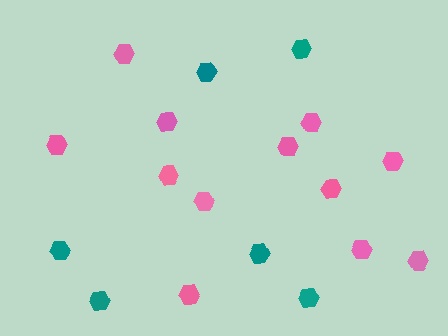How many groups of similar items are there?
There are 2 groups: one group of pink hexagons (12) and one group of teal hexagons (6).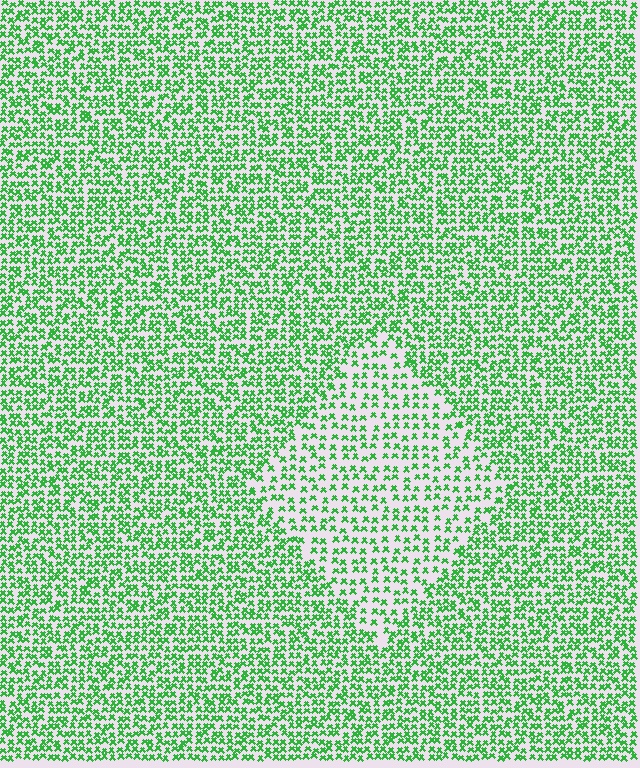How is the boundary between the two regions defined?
The boundary is defined by a change in element density (approximately 1.8x ratio). All elements are the same color, size, and shape.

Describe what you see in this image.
The image contains small green elements arranged at two different densities. A diamond-shaped region is visible where the elements are less densely packed than the surrounding area.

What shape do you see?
I see a diamond.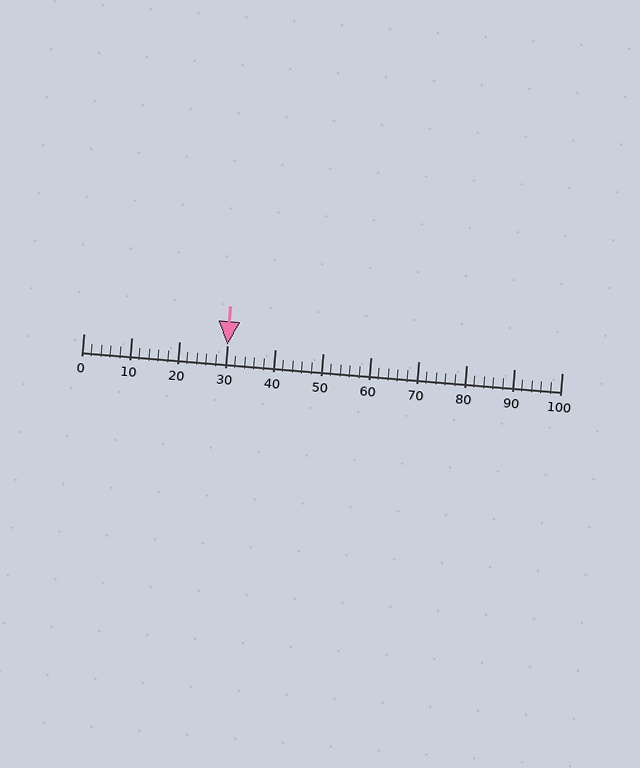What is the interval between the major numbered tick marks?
The major tick marks are spaced 10 units apart.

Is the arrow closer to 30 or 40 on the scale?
The arrow is closer to 30.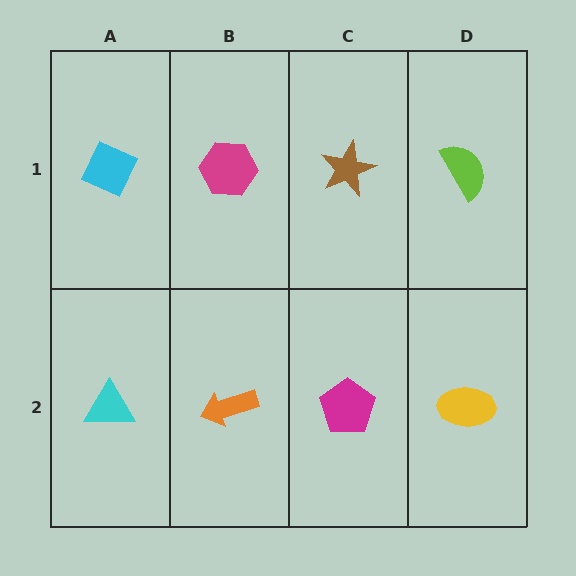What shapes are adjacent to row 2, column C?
A brown star (row 1, column C), an orange arrow (row 2, column B), a yellow ellipse (row 2, column D).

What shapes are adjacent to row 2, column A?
A cyan diamond (row 1, column A), an orange arrow (row 2, column B).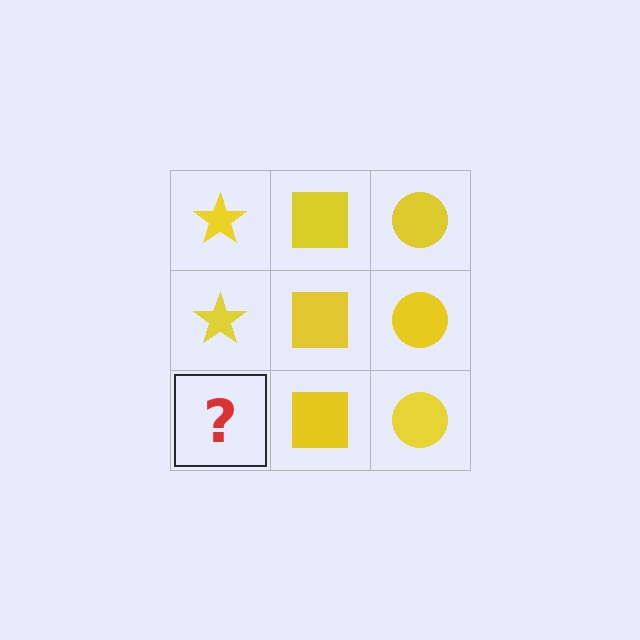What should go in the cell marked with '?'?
The missing cell should contain a yellow star.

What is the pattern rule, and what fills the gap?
The rule is that each column has a consistent shape. The gap should be filled with a yellow star.